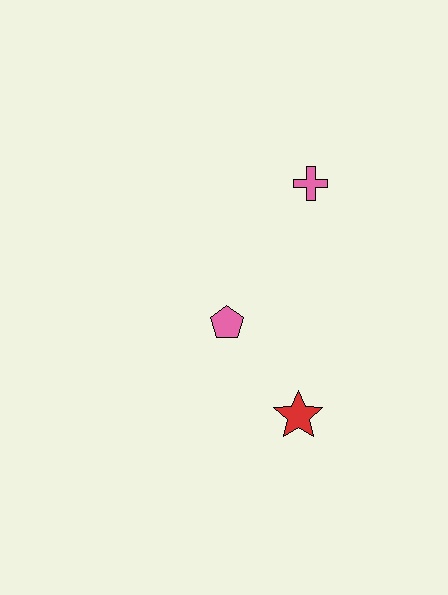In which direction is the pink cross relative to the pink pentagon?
The pink cross is above the pink pentagon.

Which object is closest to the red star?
The pink pentagon is closest to the red star.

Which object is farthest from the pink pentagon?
The pink cross is farthest from the pink pentagon.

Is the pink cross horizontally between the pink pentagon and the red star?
No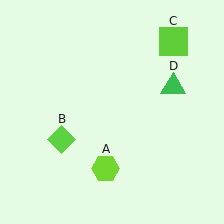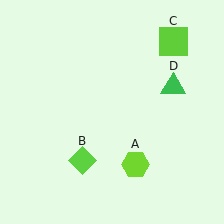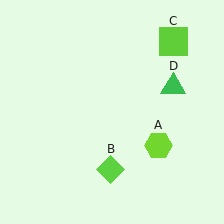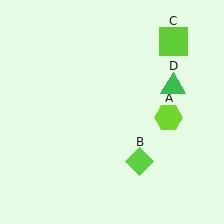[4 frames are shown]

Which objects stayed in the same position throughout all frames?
Lime square (object C) and green triangle (object D) remained stationary.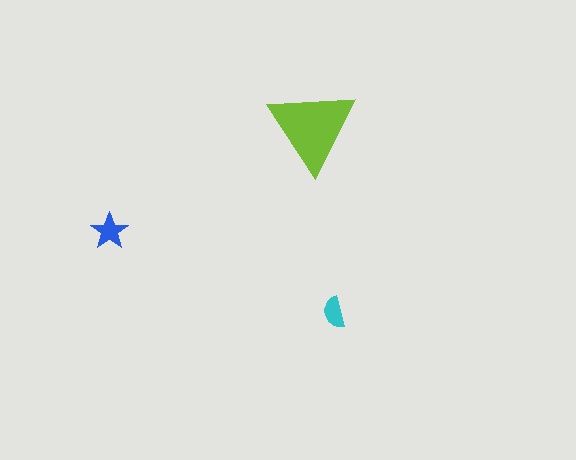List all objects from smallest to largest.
The cyan semicircle, the blue star, the lime triangle.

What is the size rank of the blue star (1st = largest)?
2nd.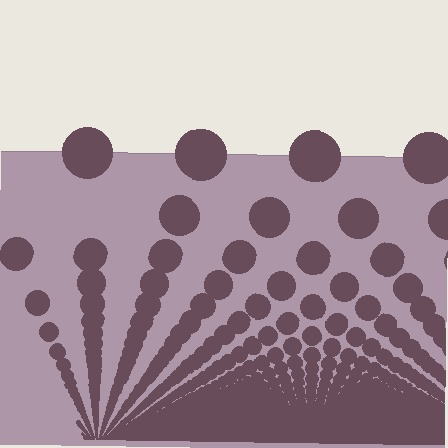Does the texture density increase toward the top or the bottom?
Density increases toward the bottom.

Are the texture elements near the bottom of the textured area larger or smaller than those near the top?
Smaller. The gradient is inverted — elements near the bottom are smaller and denser.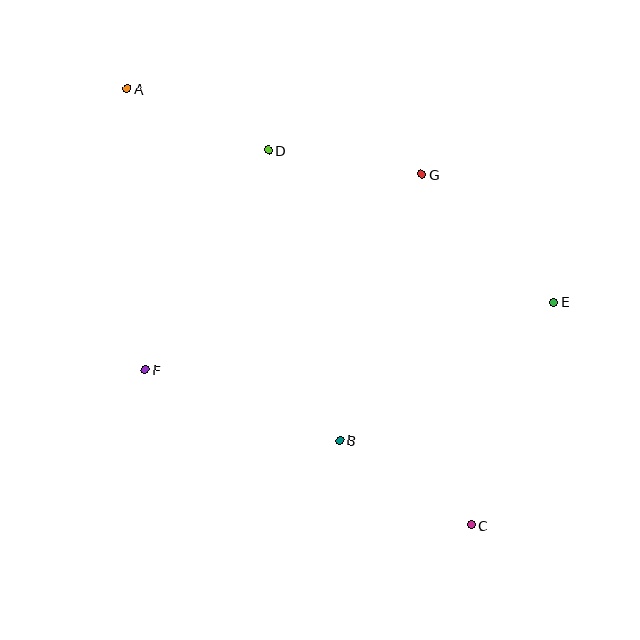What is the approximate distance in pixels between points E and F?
The distance between E and F is approximately 414 pixels.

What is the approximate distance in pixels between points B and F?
The distance between B and F is approximately 207 pixels.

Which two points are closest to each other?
Points A and D are closest to each other.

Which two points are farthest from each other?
Points A and C are farthest from each other.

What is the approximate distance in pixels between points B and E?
The distance between B and E is approximately 255 pixels.